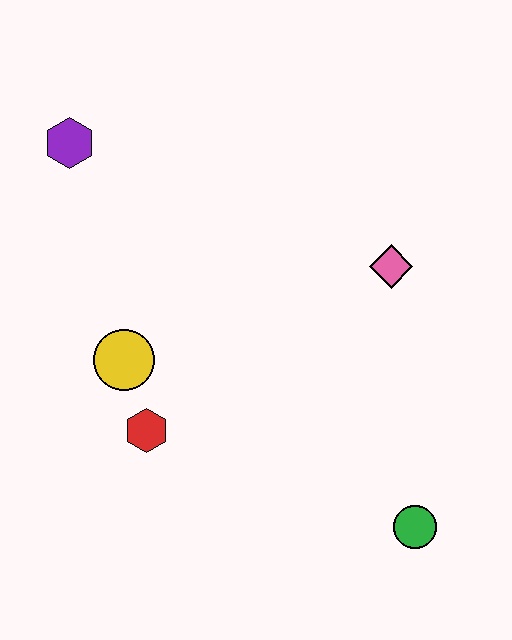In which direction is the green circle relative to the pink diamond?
The green circle is below the pink diamond.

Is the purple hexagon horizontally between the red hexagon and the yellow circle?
No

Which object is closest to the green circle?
The pink diamond is closest to the green circle.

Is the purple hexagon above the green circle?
Yes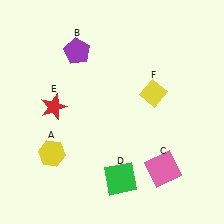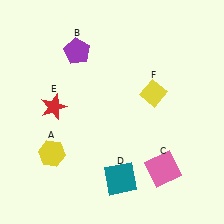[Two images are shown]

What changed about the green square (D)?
In Image 1, D is green. In Image 2, it changed to teal.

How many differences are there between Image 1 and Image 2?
There is 1 difference between the two images.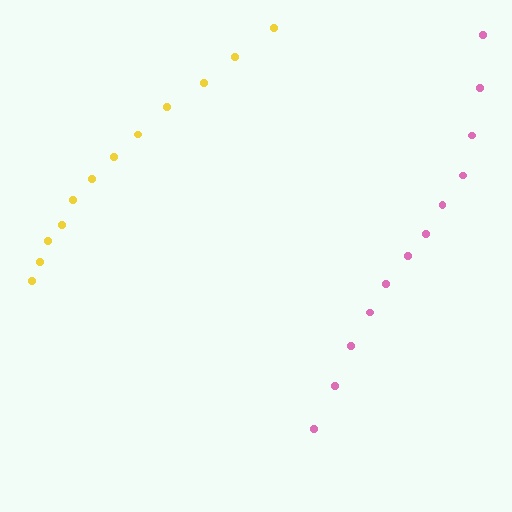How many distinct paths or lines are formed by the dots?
There are 2 distinct paths.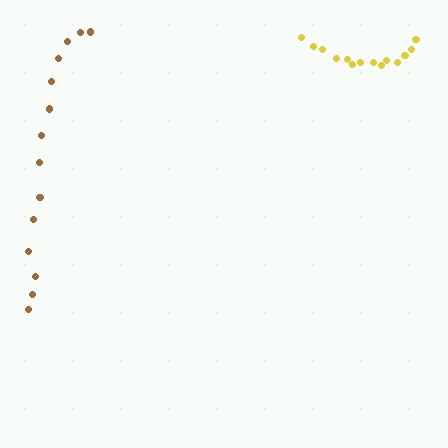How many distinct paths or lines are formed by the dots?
There are 2 distinct paths.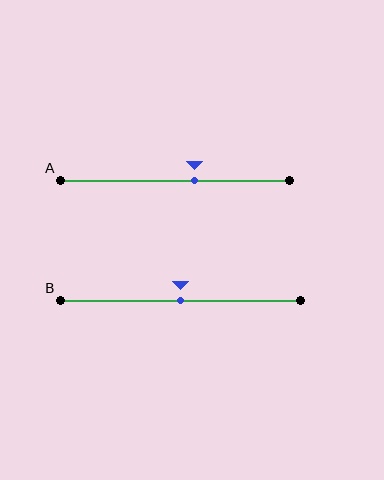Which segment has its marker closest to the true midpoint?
Segment B has its marker closest to the true midpoint.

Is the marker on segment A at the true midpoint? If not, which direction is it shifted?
No, the marker on segment A is shifted to the right by about 9% of the segment length.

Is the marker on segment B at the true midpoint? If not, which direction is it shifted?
Yes, the marker on segment B is at the true midpoint.